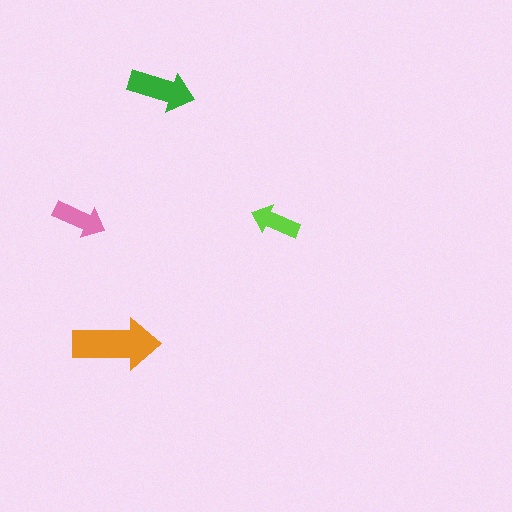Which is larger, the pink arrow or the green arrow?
The green one.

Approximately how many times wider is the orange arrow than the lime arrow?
About 2 times wider.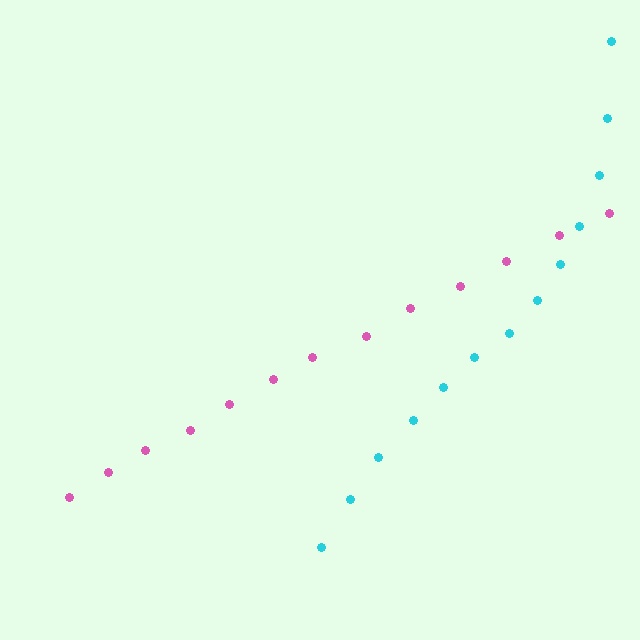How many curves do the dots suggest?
There are 2 distinct paths.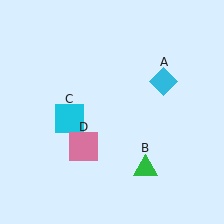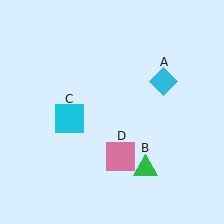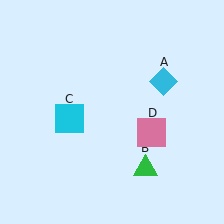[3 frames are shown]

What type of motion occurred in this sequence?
The pink square (object D) rotated counterclockwise around the center of the scene.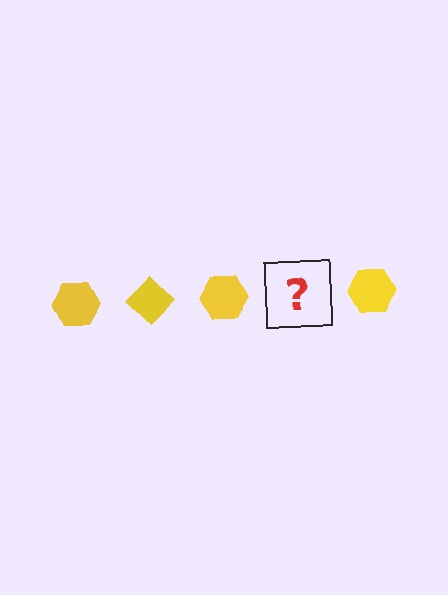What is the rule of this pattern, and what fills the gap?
The rule is that the pattern cycles through hexagon, diamond shapes in yellow. The gap should be filled with a yellow diamond.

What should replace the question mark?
The question mark should be replaced with a yellow diamond.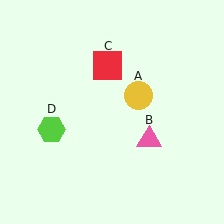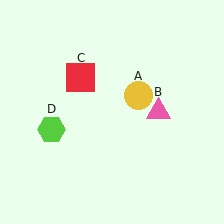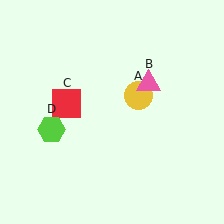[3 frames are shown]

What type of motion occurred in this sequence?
The pink triangle (object B), red square (object C) rotated counterclockwise around the center of the scene.